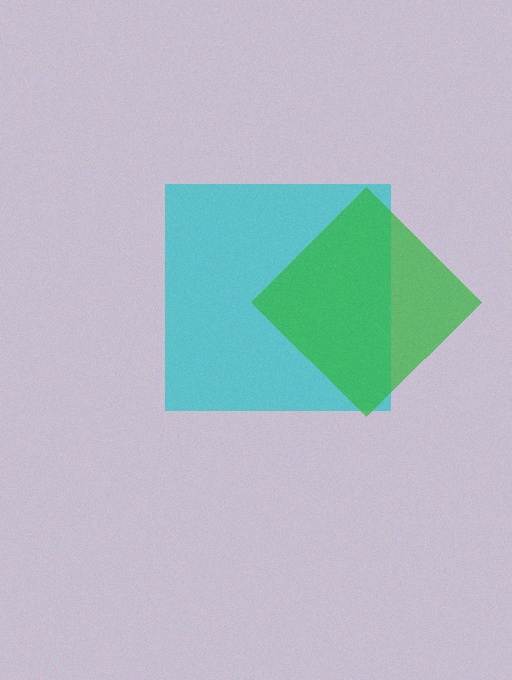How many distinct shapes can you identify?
There are 2 distinct shapes: a cyan square, a green diamond.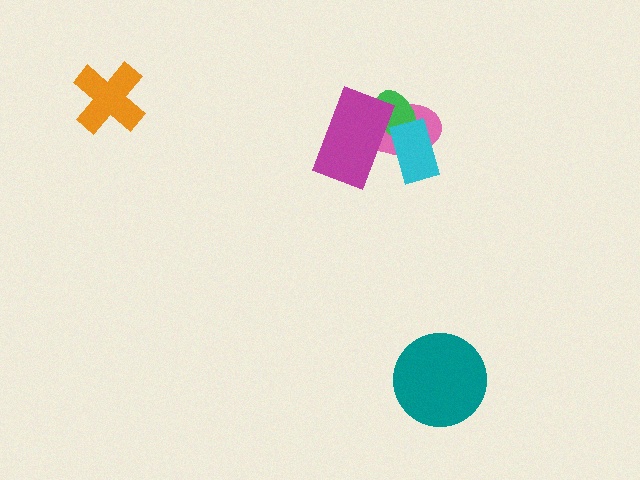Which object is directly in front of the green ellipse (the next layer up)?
The magenta rectangle is directly in front of the green ellipse.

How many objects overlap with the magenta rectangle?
3 objects overlap with the magenta rectangle.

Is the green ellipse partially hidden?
Yes, it is partially covered by another shape.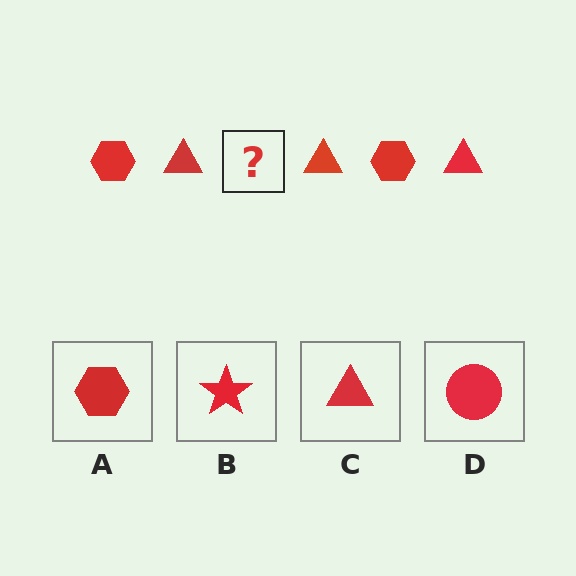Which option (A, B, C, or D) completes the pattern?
A.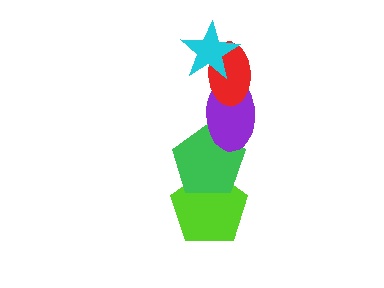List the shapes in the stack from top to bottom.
From top to bottom: the cyan star, the red ellipse, the purple ellipse, the green pentagon, the lime pentagon.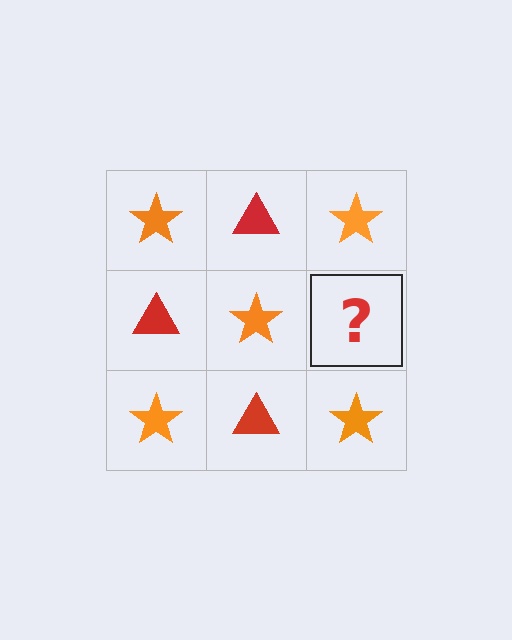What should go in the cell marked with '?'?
The missing cell should contain a red triangle.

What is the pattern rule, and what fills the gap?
The rule is that it alternates orange star and red triangle in a checkerboard pattern. The gap should be filled with a red triangle.